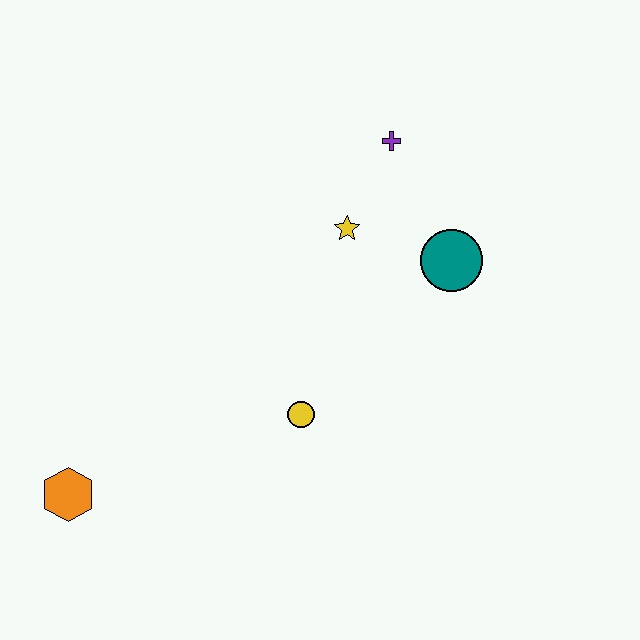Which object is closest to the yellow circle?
The yellow star is closest to the yellow circle.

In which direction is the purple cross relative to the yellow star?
The purple cross is above the yellow star.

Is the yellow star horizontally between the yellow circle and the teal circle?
Yes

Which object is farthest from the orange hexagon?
The purple cross is farthest from the orange hexagon.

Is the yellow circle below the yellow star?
Yes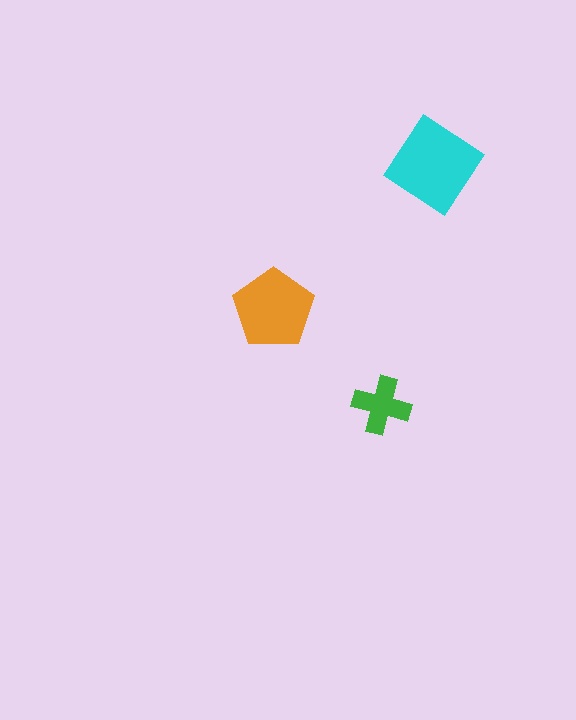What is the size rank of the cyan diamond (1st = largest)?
1st.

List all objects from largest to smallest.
The cyan diamond, the orange pentagon, the green cross.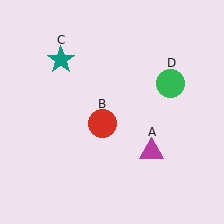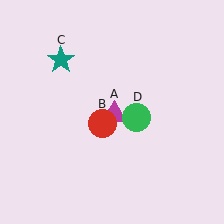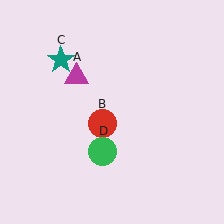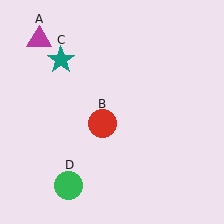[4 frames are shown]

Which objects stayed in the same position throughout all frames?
Red circle (object B) and teal star (object C) remained stationary.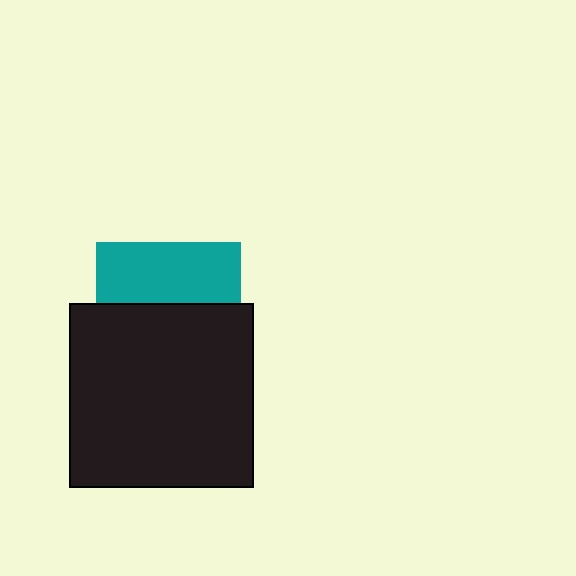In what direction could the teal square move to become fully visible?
The teal square could move up. That would shift it out from behind the black square entirely.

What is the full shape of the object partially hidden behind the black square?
The partially hidden object is a teal square.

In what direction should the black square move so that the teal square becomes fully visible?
The black square should move down. That is the shortest direction to clear the overlap and leave the teal square fully visible.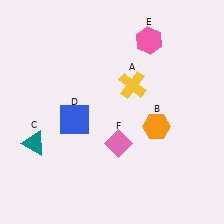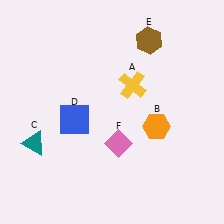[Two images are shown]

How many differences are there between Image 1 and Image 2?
There is 1 difference between the two images.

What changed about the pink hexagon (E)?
In Image 1, E is pink. In Image 2, it changed to brown.